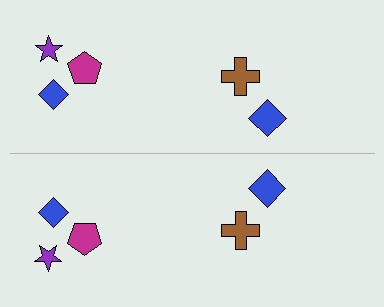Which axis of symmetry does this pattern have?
The pattern has a horizontal axis of symmetry running through the center of the image.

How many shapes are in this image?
There are 10 shapes in this image.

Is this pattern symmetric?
Yes, this pattern has bilateral (reflection) symmetry.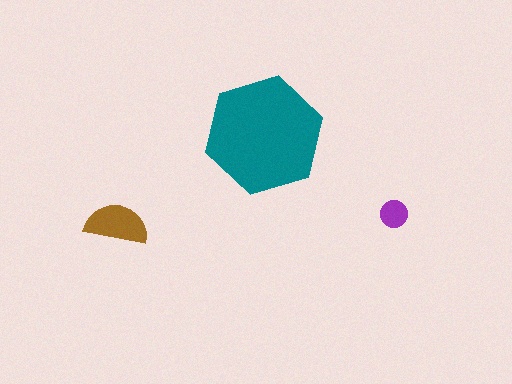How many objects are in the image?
There are 3 objects in the image.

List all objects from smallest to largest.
The purple circle, the brown semicircle, the teal hexagon.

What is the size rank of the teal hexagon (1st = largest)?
1st.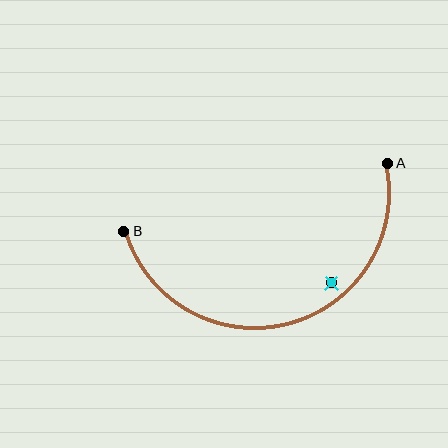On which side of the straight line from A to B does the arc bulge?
The arc bulges below the straight line connecting A and B.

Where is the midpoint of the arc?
The arc midpoint is the point on the curve farthest from the straight line joining A and B. It sits below that line.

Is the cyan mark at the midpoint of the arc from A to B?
No — the cyan mark does not lie on the arc at all. It sits slightly inside the curve.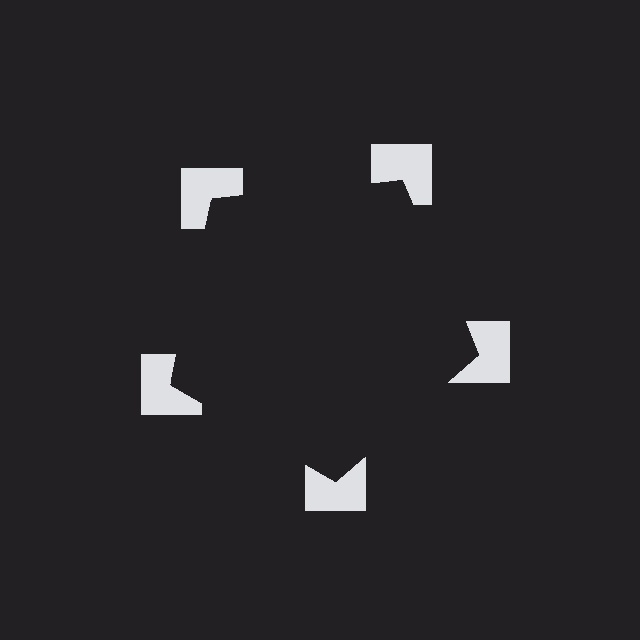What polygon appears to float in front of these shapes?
An illusory pentagon — its edges are inferred from the aligned wedge cuts in the notched squares, not physically drawn.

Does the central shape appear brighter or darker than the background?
It typically appears slightly darker than the background, even though no actual brightness change is drawn.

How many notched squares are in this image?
There are 5 — one at each vertex of the illusory pentagon.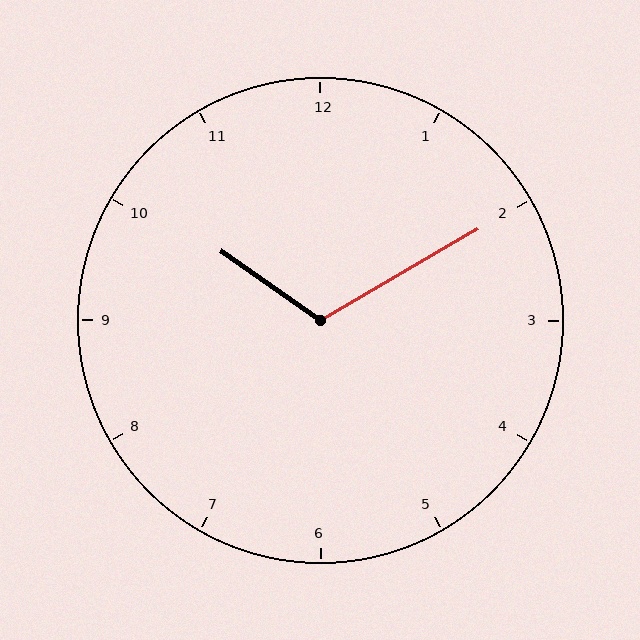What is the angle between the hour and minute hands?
Approximately 115 degrees.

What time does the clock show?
10:10.